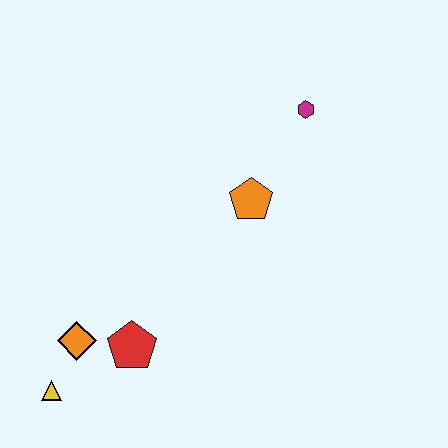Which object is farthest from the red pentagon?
The magenta hexagon is farthest from the red pentagon.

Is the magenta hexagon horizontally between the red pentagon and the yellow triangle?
No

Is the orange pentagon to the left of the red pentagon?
No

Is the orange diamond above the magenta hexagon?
No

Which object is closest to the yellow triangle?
The orange diamond is closest to the yellow triangle.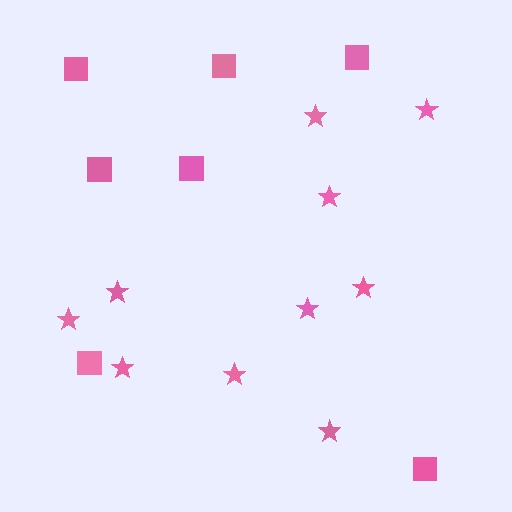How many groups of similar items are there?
There are 2 groups: one group of stars (10) and one group of squares (7).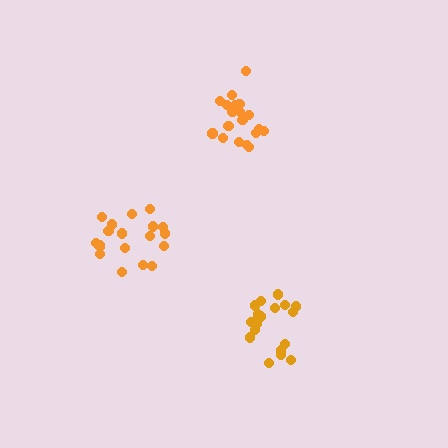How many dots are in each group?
Group 1: 20 dots, Group 2: 20 dots, Group 3: 19 dots (59 total).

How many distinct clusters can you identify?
There are 3 distinct clusters.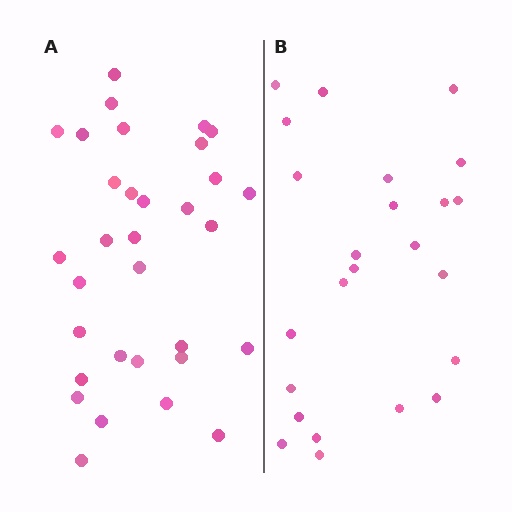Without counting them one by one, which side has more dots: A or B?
Region A (the left region) has more dots.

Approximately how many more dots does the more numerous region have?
Region A has roughly 8 or so more dots than region B.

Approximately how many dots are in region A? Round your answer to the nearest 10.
About 30 dots. (The exact count is 32, which rounds to 30.)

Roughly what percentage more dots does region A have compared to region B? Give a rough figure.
About 35% more.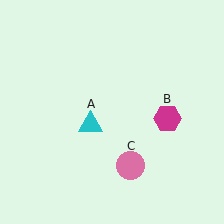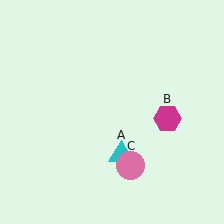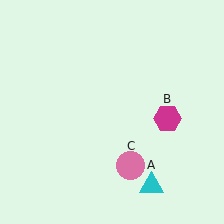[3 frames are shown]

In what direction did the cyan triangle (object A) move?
The cyan triangle (object A) moved down and to the right.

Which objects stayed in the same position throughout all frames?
Magenta hexagon (object B) and pink circle (object C) remained stationary.